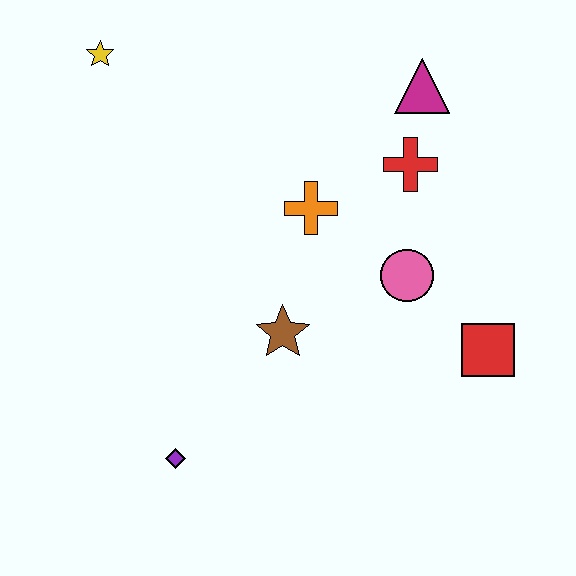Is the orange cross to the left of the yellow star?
No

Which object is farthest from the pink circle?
The yellow star is farthest from the pink circle.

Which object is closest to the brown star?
The orange cross is closest to the brown star.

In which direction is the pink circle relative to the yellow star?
The pink circle is to the right of the yellow star.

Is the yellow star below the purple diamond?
No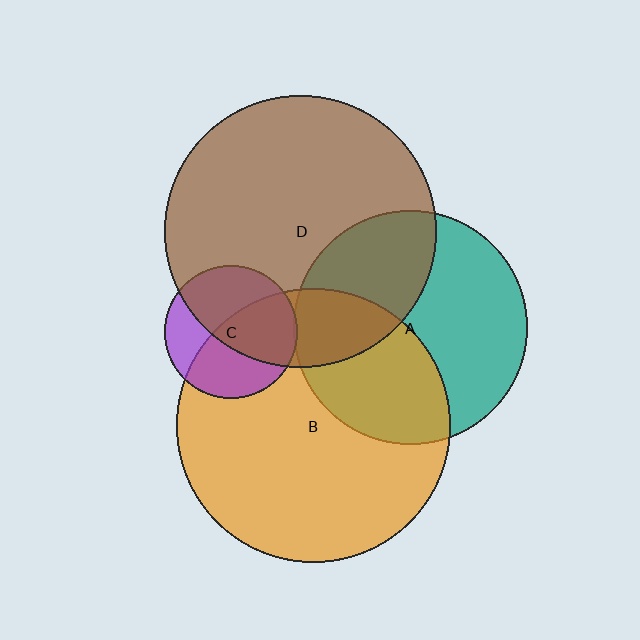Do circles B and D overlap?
Yes.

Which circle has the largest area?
Circle B (orange).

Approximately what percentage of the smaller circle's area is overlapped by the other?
Approximately 20%.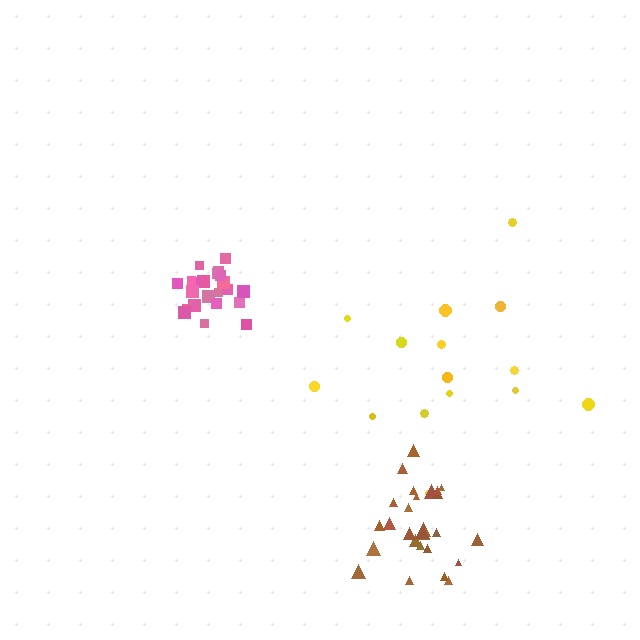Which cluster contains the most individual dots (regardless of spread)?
Brown (28).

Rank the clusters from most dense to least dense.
pink, brown, yellow.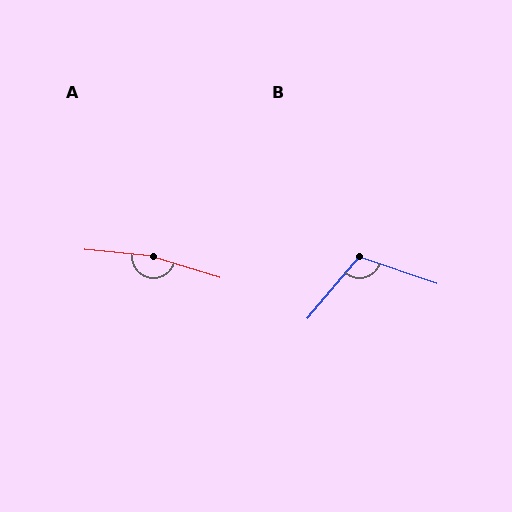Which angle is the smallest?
B, at approximately 111 degrees.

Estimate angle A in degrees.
Approximately 168 degrees.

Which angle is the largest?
A, at approximately 168 degrees.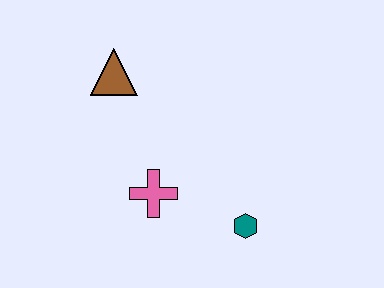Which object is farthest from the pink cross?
The brown triangle is farthest from the pink cross.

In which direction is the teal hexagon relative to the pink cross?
The teal hexagon is to the right of the pink cross.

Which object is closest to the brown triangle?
The pink cross is closest to the brown triangle.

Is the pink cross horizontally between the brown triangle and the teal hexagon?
Yes